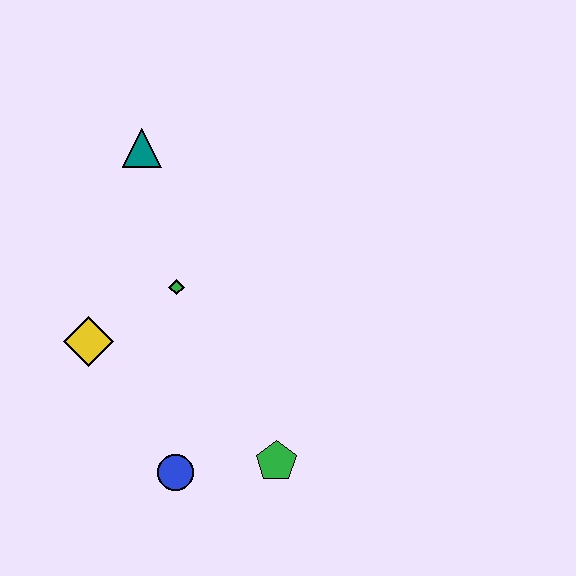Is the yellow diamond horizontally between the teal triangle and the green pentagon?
No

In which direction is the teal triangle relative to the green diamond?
The teal triangle is above the green diamond.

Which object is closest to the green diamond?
The yellow diamond is closest to the green diamond.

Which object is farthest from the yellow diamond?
The green pentagon is farthest from the yellow diamond.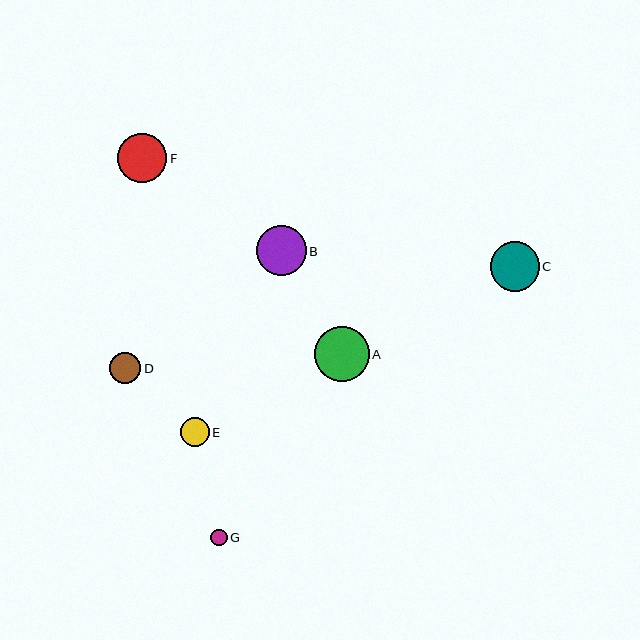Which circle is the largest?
Circle A is the largest with a size of approximately 55 pixels.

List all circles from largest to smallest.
From largest to smallest: A, F, B, C, D, E, G.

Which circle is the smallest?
Circle G is the smallest with a size of approximately 17 pixels.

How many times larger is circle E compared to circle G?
Circle E is approximately 1.7 times the size of circle G.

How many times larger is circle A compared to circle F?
Circle A is approximately 1.1 times the size of circle F.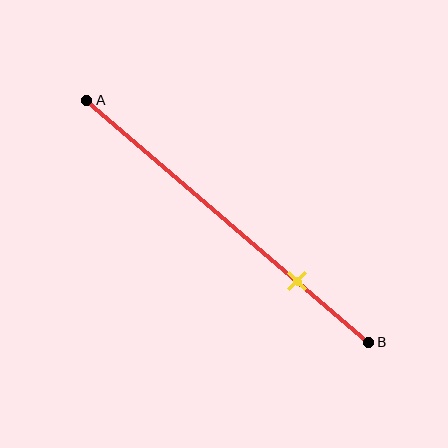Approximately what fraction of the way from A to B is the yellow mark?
The yellow mark is approximately 75% of the way from A to B.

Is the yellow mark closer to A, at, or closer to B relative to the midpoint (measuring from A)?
The yellow mark is closer to point B than the midpoint of segment AB.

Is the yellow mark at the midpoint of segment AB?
No, the mark is at about 75% from A, not at the 50% midpoint.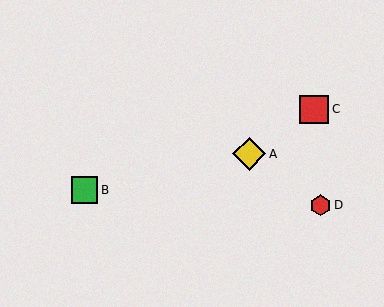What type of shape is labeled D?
Shape D is a red hexagon.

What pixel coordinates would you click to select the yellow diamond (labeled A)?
Click at (249, 154) to select the yellow diamond A.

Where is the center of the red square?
The center of the red square is at (314, 109).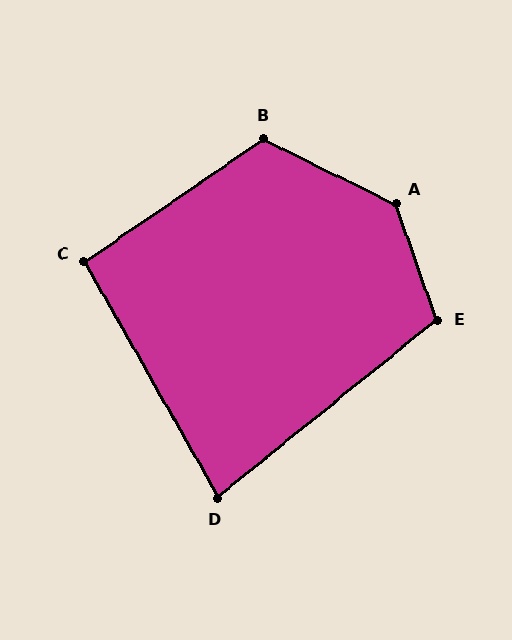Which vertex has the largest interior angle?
A, at approximately 136 degrees.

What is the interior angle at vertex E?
Approximately 109 degrees (obtuse).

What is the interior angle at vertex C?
Approximately 95 degrees (approximately right).